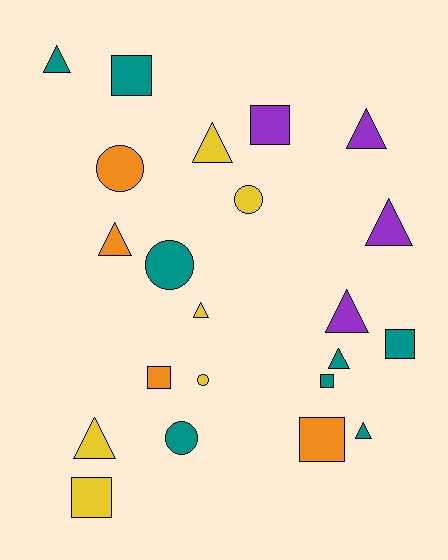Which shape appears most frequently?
Triangle, with 10 objects.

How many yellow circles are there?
There are 2 yellow circles.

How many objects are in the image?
There are 22 objects.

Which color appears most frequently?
Teal, with 8 objects.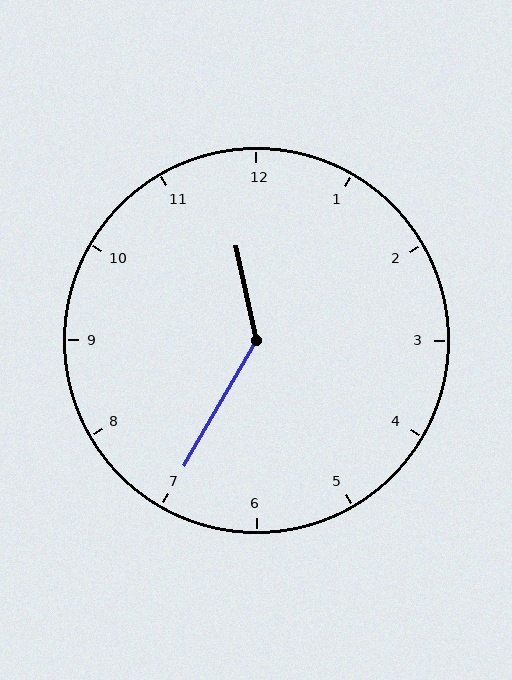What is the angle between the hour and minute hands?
Approximately 138 degrees.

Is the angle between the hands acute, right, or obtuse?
It is obtuse.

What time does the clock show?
11:35.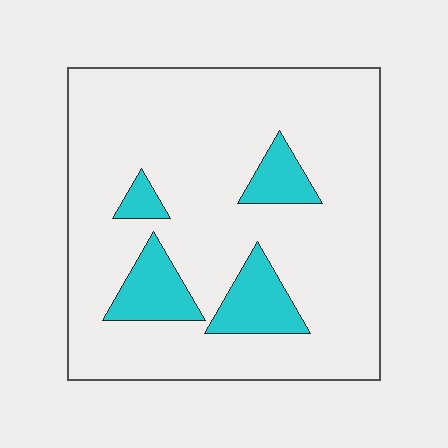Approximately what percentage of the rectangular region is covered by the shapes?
Approximately 15%.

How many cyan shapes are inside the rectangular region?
4.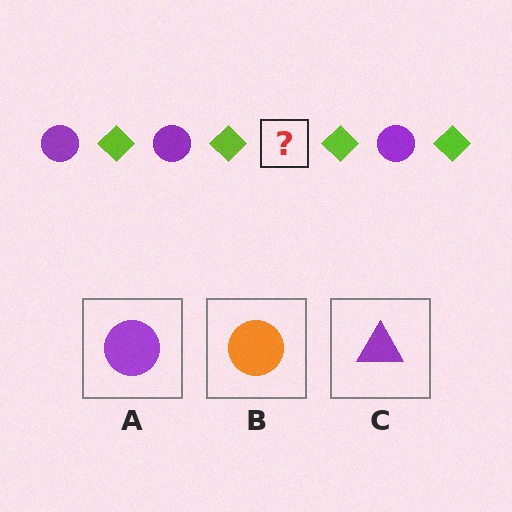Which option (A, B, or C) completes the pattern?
A.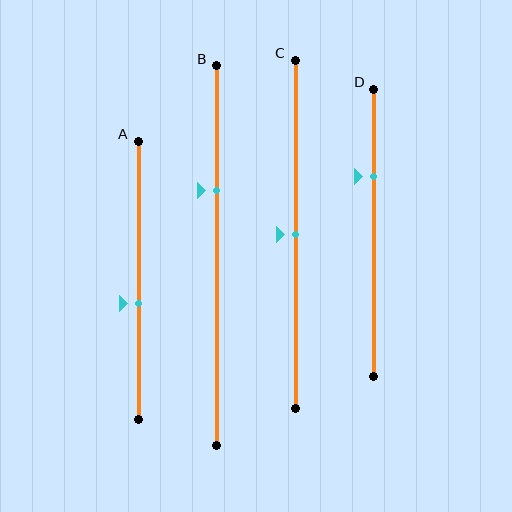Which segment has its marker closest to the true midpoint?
Segment C has its marker closest to the true midpoint.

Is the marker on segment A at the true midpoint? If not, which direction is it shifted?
No, the marker on segment A is shifted downward by about 8% of the segment length.